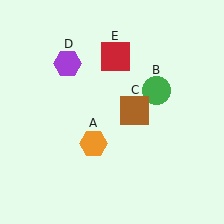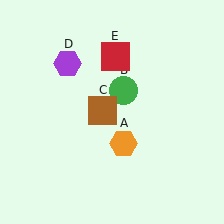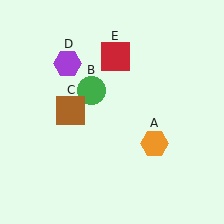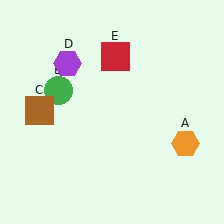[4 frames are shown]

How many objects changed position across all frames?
3 objects changed position: orange hexagon (object A), green circle (object B), brown square (object C).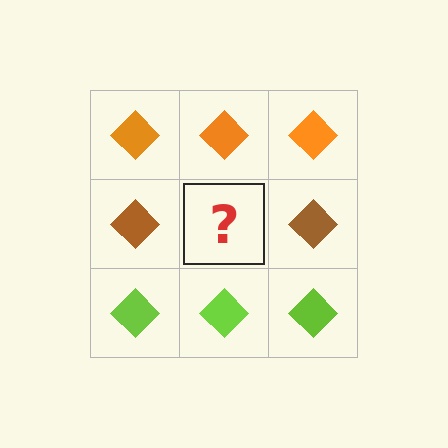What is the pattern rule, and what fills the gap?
The rule is that each row has a consistent color. The gap should be filled with a brown diamond.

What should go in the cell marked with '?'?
The missing cell should contain a brown diamond.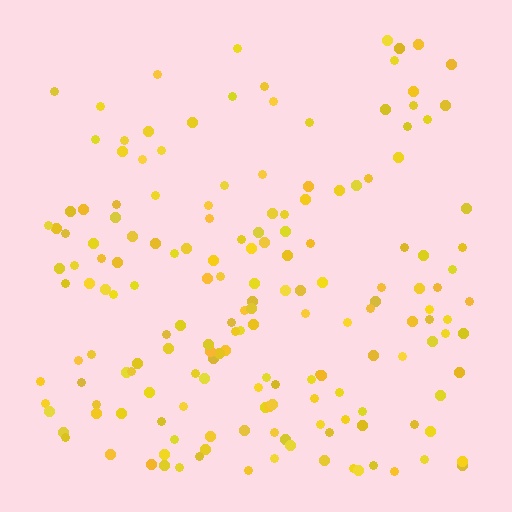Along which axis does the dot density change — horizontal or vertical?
Vertical.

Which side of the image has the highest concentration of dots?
The bottom.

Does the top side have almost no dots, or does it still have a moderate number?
Still a moderate number, just noticeably fewer than the bottom.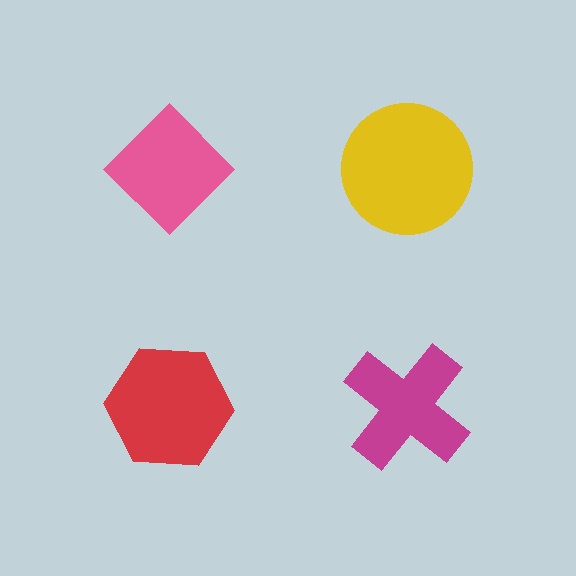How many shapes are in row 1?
2 shapes.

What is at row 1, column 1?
A pink diamond.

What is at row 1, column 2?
A yellow circle.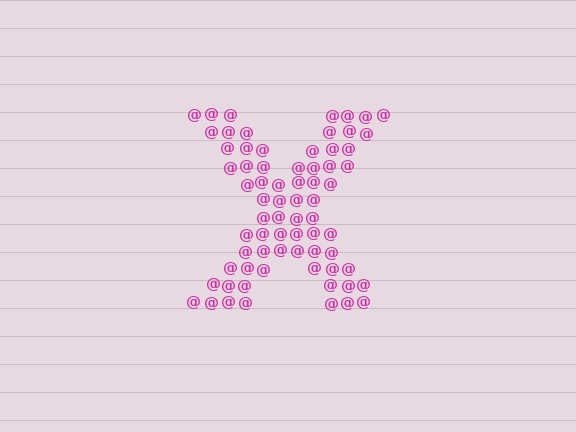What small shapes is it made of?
It is made of small at signs.